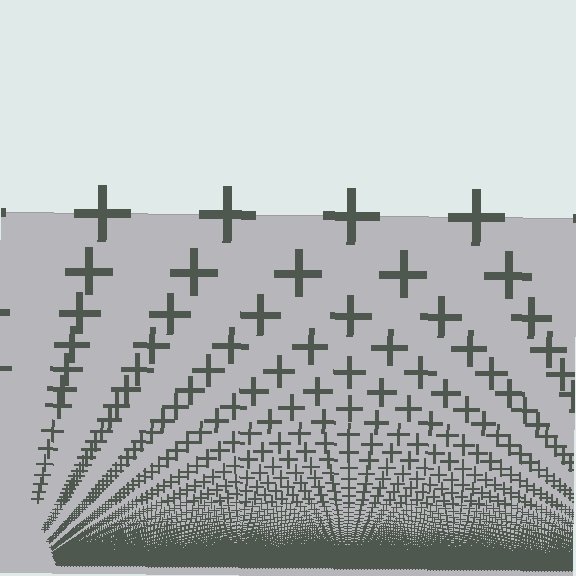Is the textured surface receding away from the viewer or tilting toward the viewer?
The surface appears to tilt toward the viewer. Texture elements get larger and sparser toward the top.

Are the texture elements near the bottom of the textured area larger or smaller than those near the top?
Smaller. The gradient is inverted — elements near the bottom are smaller and denser.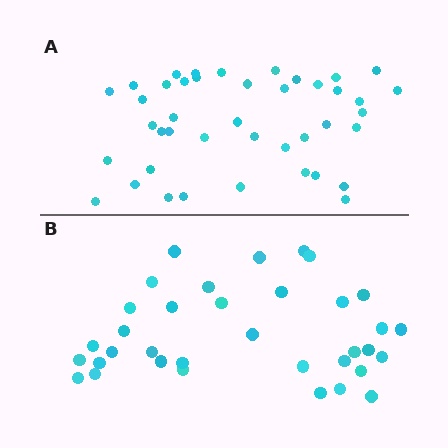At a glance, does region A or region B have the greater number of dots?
Region A (the top region) has more dots.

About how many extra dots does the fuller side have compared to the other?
Region A has roughly 8 or so more dots than region B.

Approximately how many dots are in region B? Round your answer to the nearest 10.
About 40 dots. (The exact count is 35, which rounds to 40.)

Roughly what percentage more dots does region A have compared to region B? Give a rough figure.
About 20% more.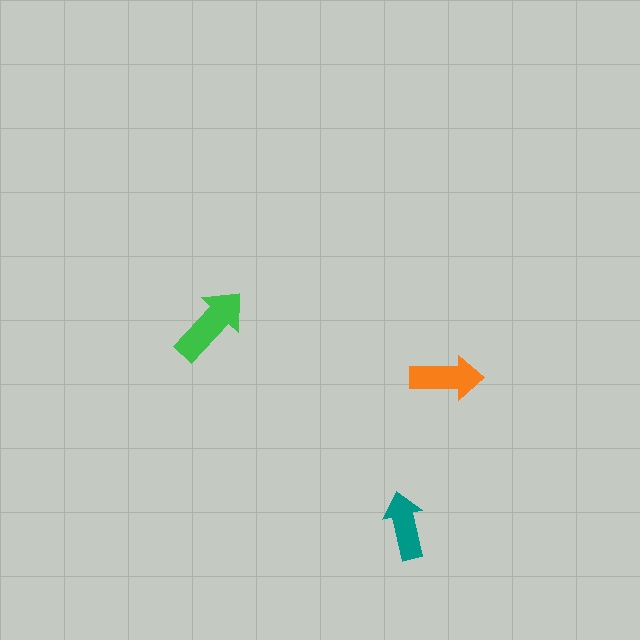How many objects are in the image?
There are 3 objects in the image.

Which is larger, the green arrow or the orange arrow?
The green one.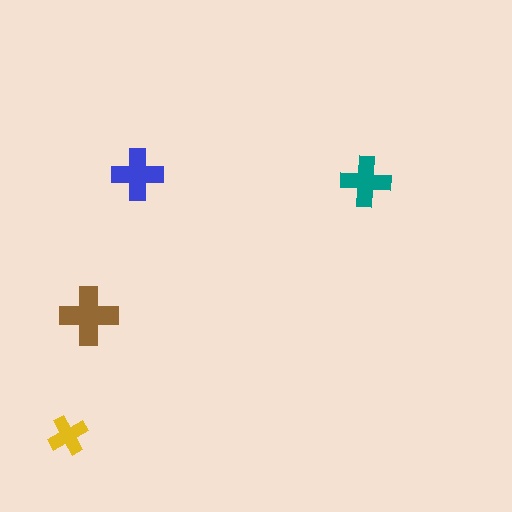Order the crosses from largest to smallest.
the brown one, the blue one, the teal one, the yellow one.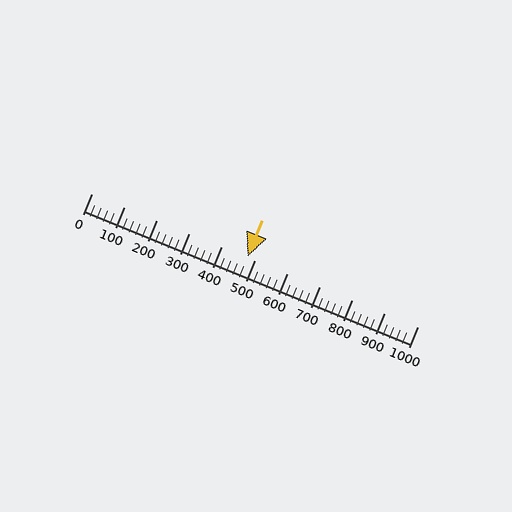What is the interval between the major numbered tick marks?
The major tick marks are spaced 100 units apart.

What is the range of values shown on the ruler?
The ruler shows values from 0 to 1000.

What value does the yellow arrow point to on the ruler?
The yellow arrow points to approximately 480.